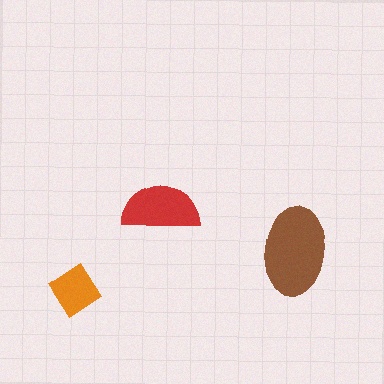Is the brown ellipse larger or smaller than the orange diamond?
Larger.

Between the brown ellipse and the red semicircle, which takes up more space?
The brown ellipse.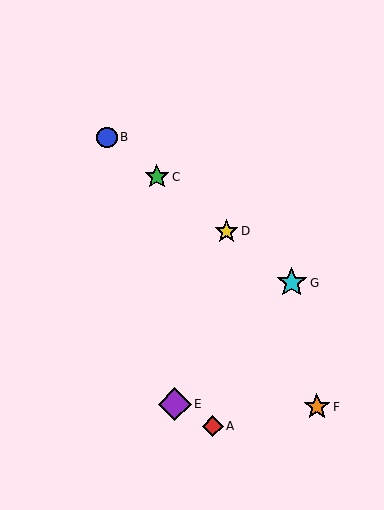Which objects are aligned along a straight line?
Objects B, C, D, G are aligned along a straight line.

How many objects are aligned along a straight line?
4 objects (B, C, D, G) are aligned along a straight line.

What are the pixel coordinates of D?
Object D is at (226, 231).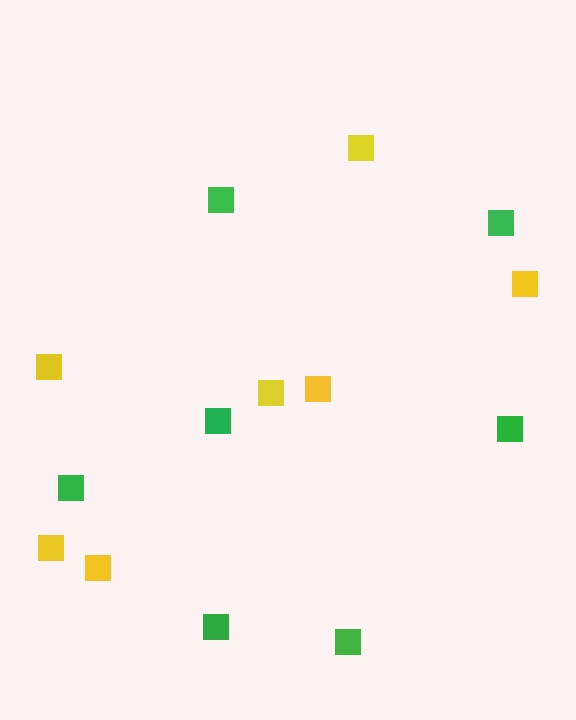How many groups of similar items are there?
There are 2 groups: one group of yellow squares (7) and one group of green squares (7).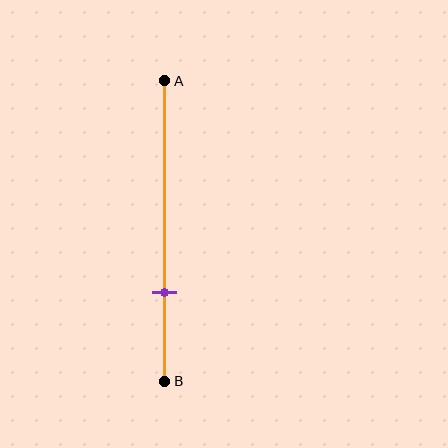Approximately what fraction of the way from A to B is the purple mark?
The purple mark is approximately 70% of the way from A to B.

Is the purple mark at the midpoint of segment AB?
No, the mark is at about 70% from A, not at the 50% midpoint.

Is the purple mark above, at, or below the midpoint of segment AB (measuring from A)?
The purple mark is below the midpoint of segment AB.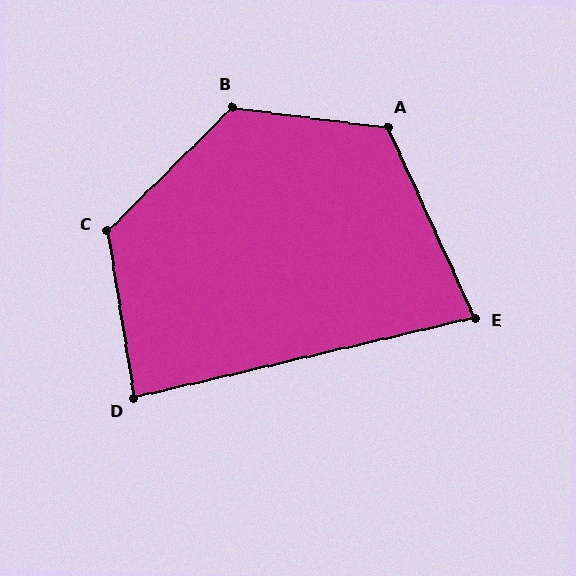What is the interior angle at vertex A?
Approximately 122 degrees (obtuse).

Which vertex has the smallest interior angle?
E, at approximately 79 degrees.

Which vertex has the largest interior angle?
B, at approximately 128 degrees.